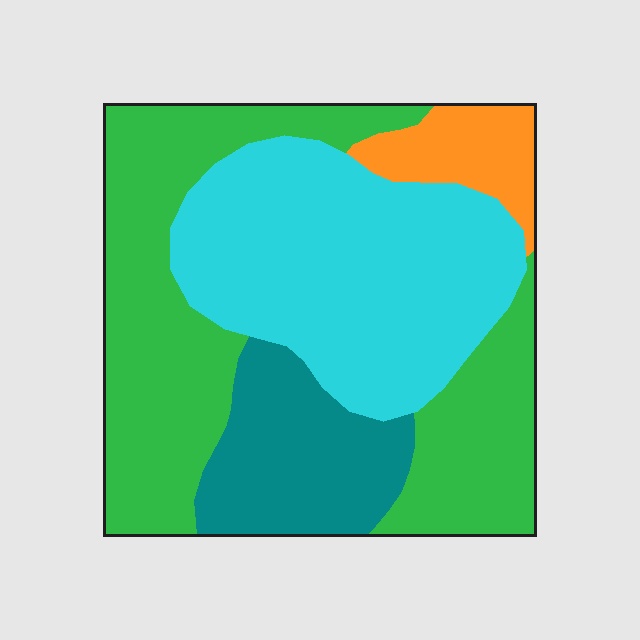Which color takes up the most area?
Green, at roughly 40%.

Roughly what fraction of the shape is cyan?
Cyan takes up about three eighths (3/8) of the shape.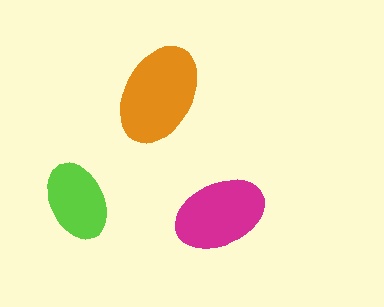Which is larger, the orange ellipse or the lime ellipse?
The orange one.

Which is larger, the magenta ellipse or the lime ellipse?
The magenta one.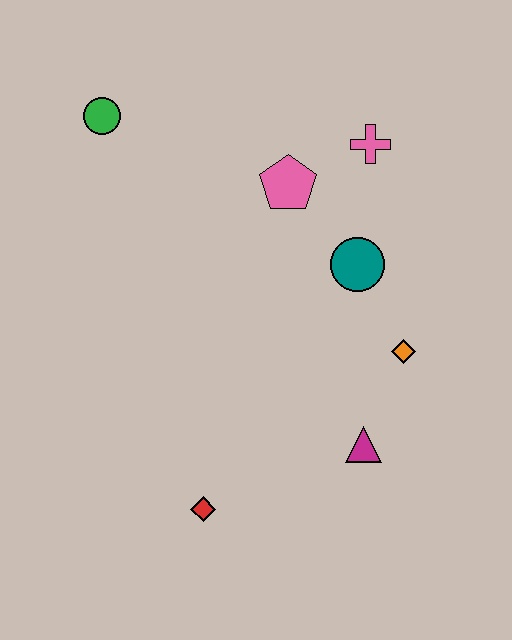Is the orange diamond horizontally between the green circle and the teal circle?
No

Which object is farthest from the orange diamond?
The green circle is farthest from the orange diamond.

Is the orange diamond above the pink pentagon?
No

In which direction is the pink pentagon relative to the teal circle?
The pink pentagon is above the teal circle.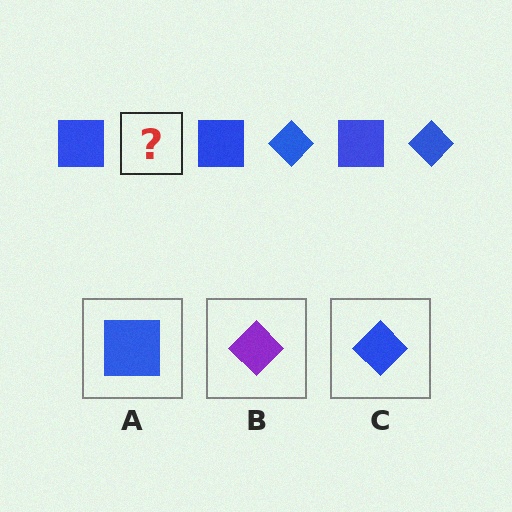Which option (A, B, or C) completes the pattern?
C.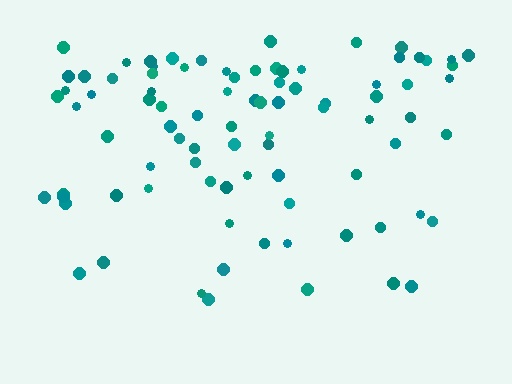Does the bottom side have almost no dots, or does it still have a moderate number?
Still a moderate number, just noticeably fewer than the top.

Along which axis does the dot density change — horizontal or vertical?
Vertical.